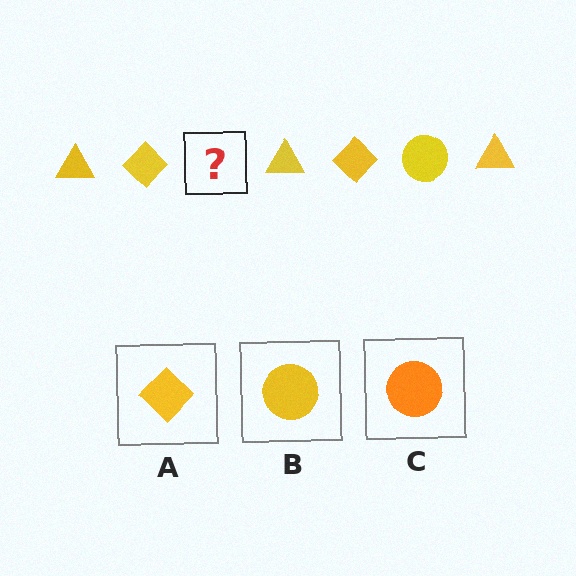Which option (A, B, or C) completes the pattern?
B.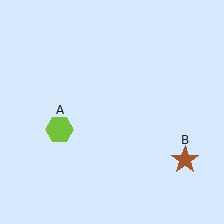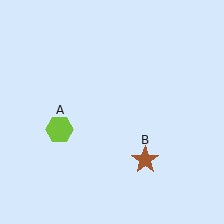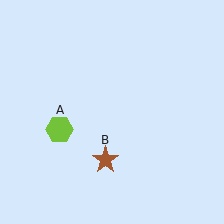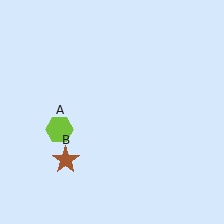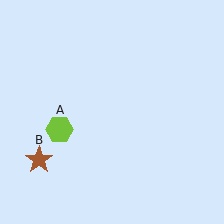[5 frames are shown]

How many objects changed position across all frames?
1 object changed position: brown star (object B).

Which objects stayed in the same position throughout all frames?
Lime hexagon (object A) remained stationary.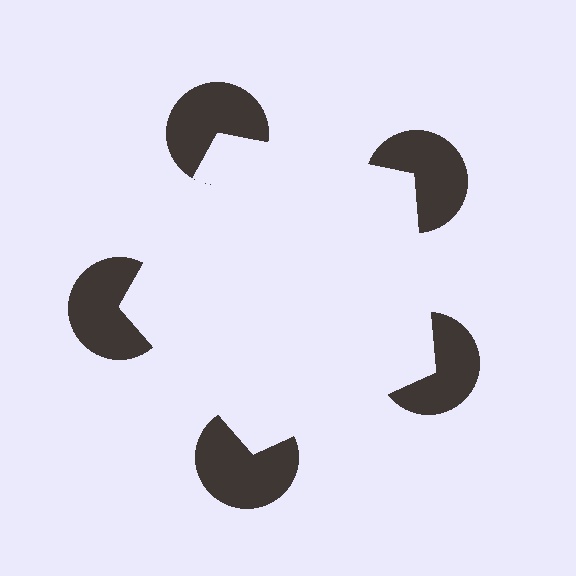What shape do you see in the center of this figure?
An illusory pentagon — its edges are inferred from the aligned wedge cuts in the pac-man discs, not physically drawn.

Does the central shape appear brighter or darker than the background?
It typically appears slightly brighter than the background, even though no actual brightness change is drawn.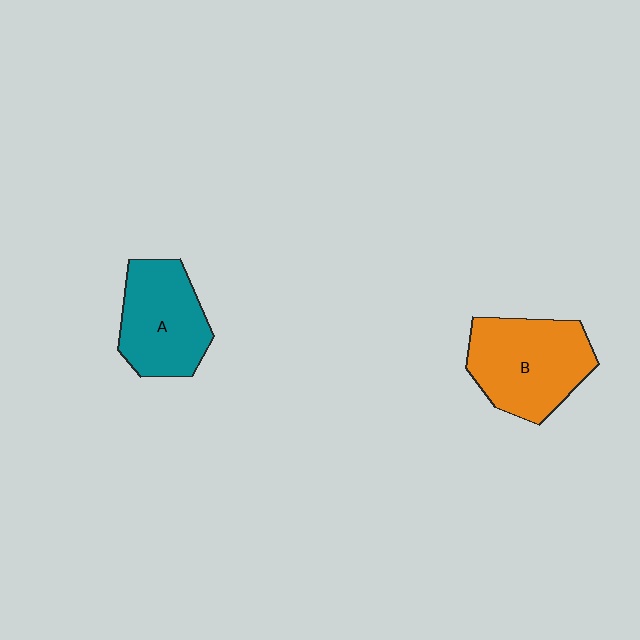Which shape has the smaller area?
Shape A (teal).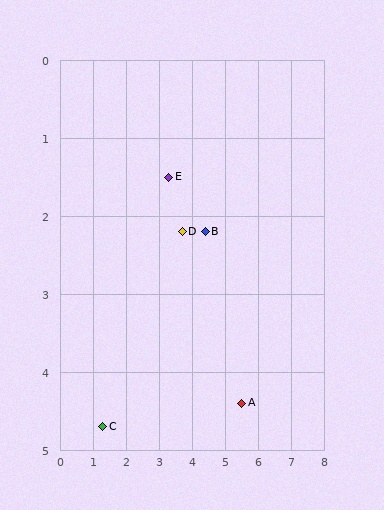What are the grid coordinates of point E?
Point E is at approximately (3.3, 1.5).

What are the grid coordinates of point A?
Point A is at approximately (5.5, 4.4).